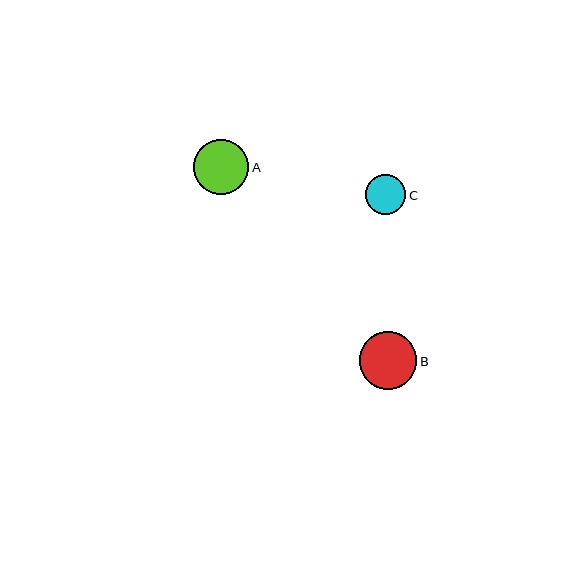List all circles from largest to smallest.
From largest to smallest: B, A, C.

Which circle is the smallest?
Circle C is the smallest with a size of approximately 40 pixels.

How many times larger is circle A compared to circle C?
Circle A is approximately 1.4 times the size of circle C.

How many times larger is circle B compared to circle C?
Circle B is approximately 1.4 times the size of circle C.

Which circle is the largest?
Circle B is the largest with a size of approximately 58 pixels.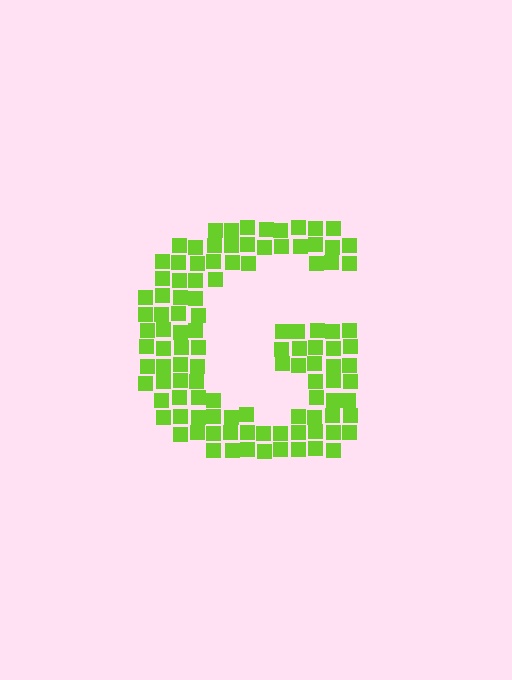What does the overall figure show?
The overall figure shows the letter G.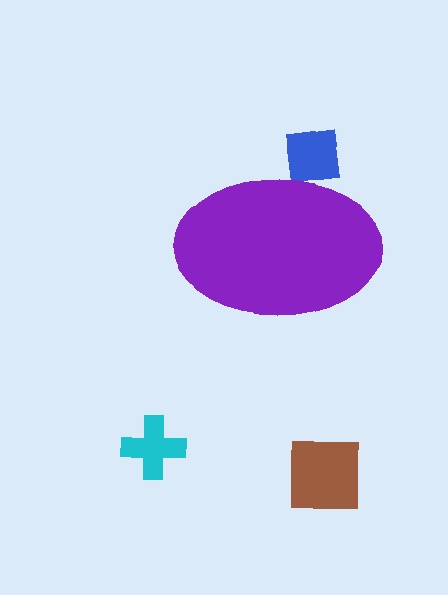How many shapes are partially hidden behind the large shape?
1 shape is partially hidden.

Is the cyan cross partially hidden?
No, the cyan cross is fully visible.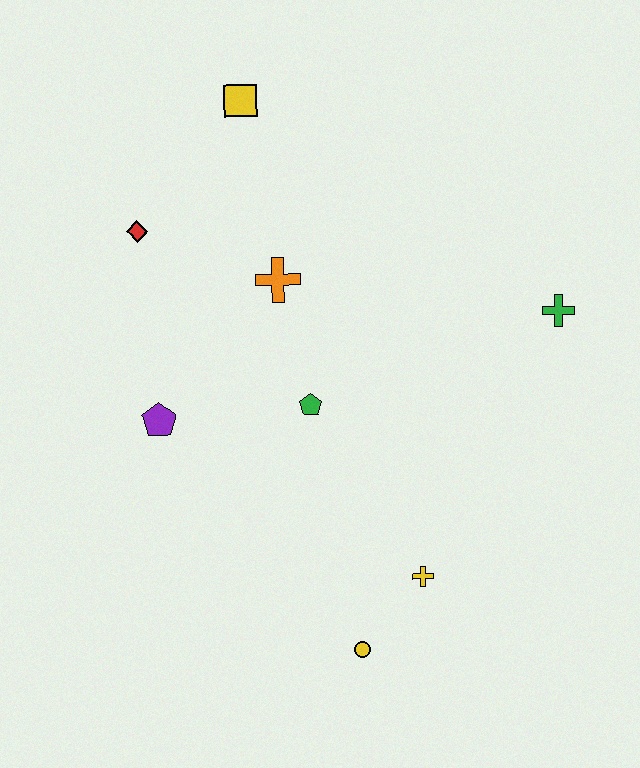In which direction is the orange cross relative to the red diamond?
The orange cross is to the right of the red diamond.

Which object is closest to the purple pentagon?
The green pentagon is closest to the purple pentagon.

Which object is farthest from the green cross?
The red diamond is farthest from the green cross.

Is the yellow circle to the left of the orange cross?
No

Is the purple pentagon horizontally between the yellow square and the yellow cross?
No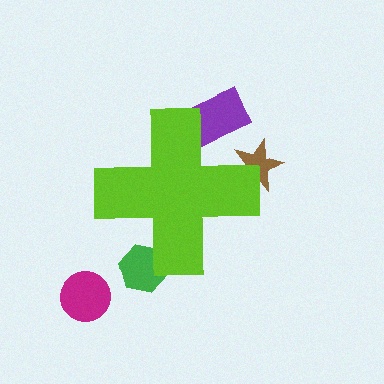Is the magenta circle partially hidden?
No, the magenta circle is fully visible.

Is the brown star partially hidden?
Yes, the brown star is partially hidden behind the lime cross.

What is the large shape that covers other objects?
A lime cross.